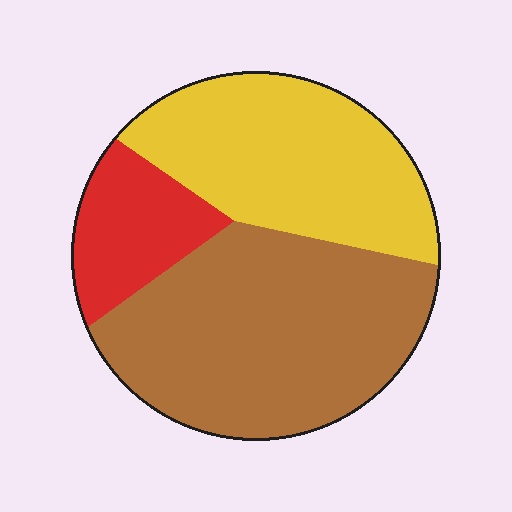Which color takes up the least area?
Red, at roughly 15%.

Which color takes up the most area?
Brown, at roughly 50%.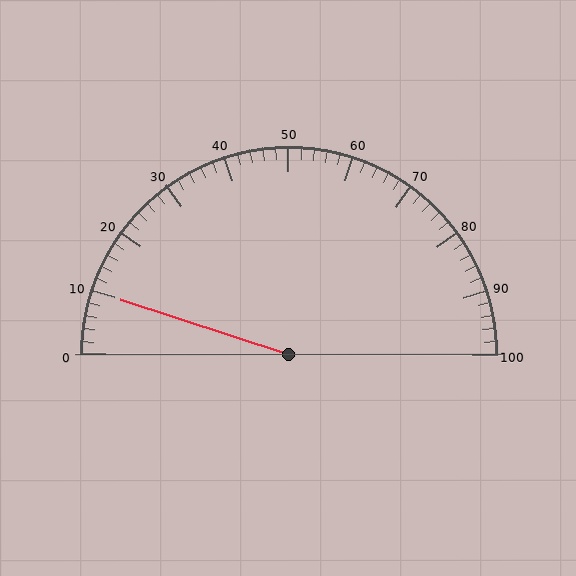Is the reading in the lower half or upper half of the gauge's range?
The reading is in the lower half of the range (0 to 100).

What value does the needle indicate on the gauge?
The needle indicates approximately 10.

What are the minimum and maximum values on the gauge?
The gauge ranges from 0 to 100.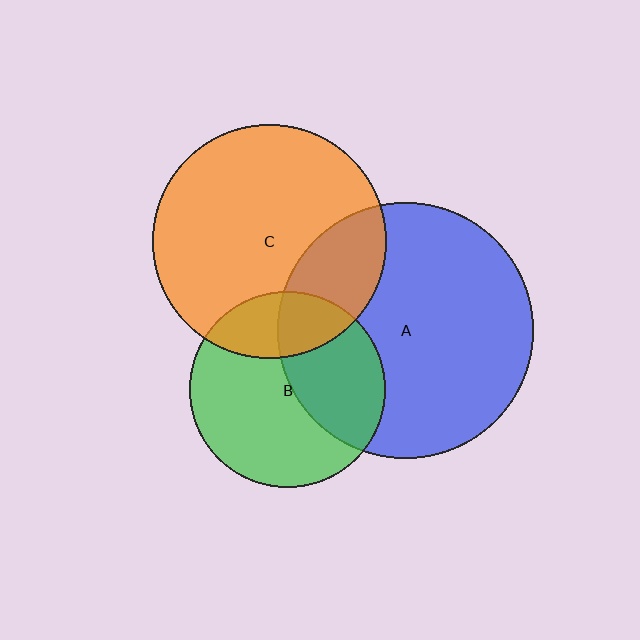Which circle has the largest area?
Circle A (blue).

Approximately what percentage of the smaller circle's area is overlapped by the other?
Approximately 25%.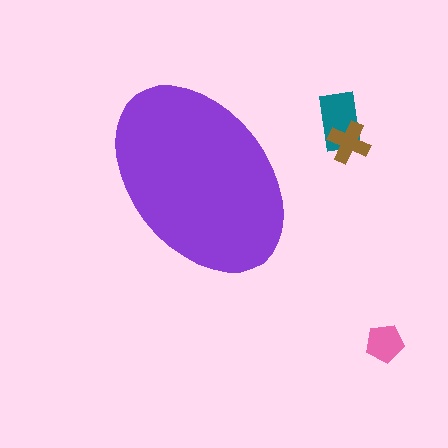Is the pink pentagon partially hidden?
No, the pink pentagon is fully visible.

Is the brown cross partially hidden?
No, the brown cross is fully visible.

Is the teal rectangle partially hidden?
No, the teal rectangle is fully visible.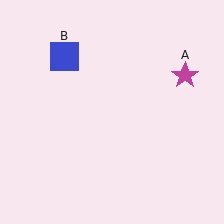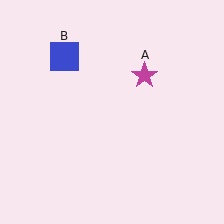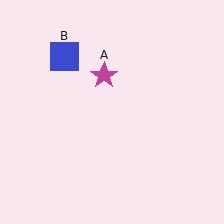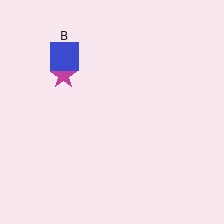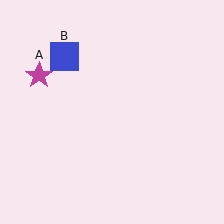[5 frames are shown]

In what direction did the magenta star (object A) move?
The magenta star (object A) moved left.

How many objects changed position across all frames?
1 object changed position: magenta star (object A).